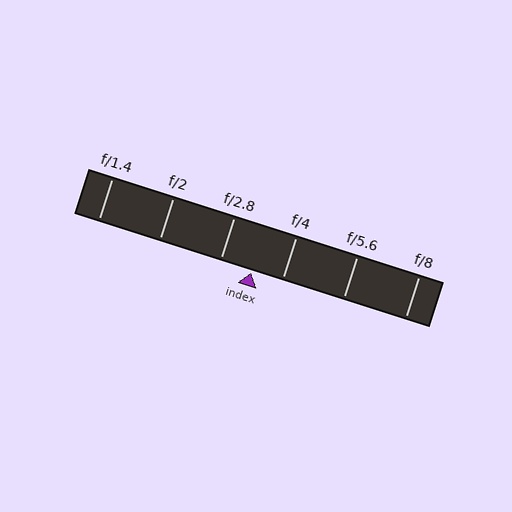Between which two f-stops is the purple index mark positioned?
The index mark is between f/2.8 and f/4.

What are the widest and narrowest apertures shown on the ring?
The widest aperture shown is f/1.4 and the narrowest is f/8.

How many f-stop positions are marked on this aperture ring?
There are 6 f-stop positions marked.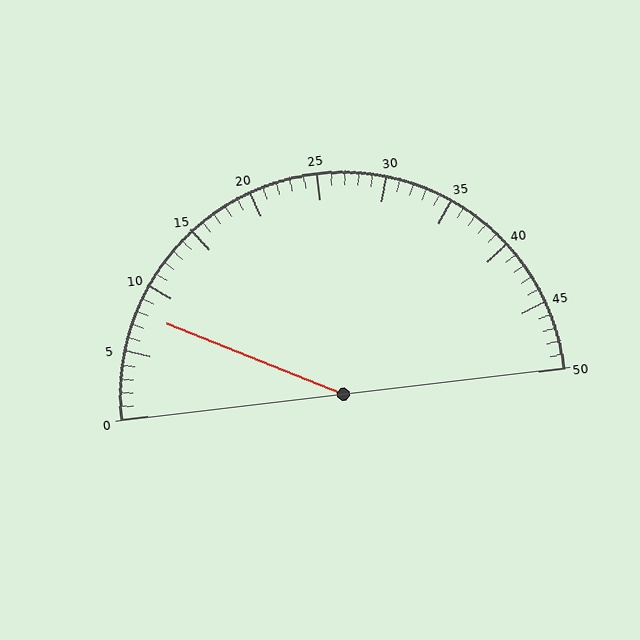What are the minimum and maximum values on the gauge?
The gauge ranges from 0 to 50.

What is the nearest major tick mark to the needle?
The nearest major tick mark is 10.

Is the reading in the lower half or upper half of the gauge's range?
The reading is in the lower half of the range (0 to 50).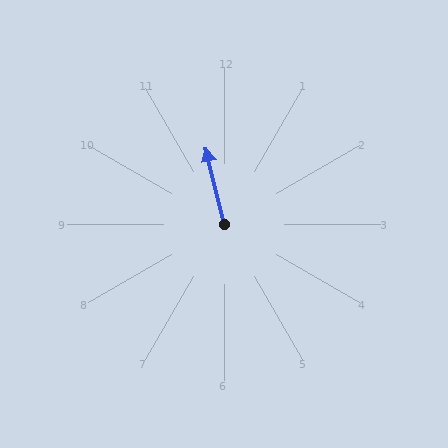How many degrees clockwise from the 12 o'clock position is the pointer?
Approximately 347 degrees.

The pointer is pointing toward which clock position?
Roughly 12 o'clock.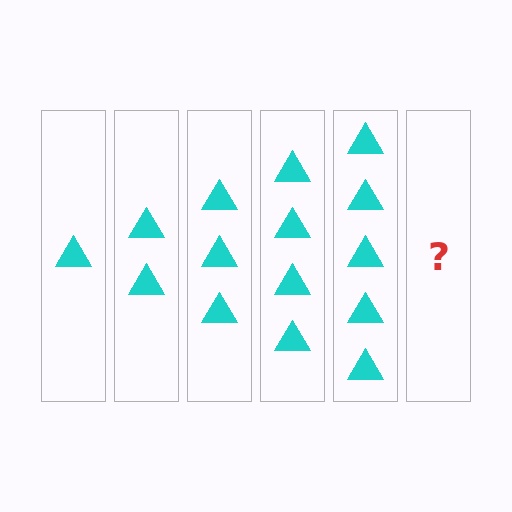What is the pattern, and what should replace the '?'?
The pattern is that each step adds one more triangle. The '?' should be 6 triangles.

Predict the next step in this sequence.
The next step is 6 triangles.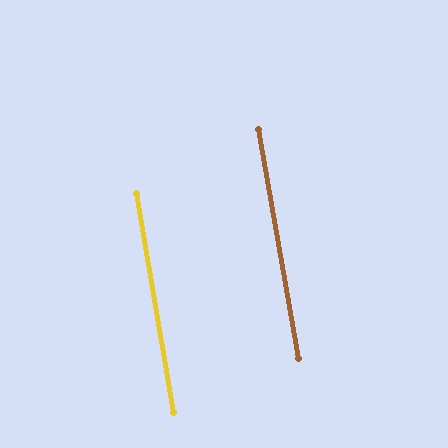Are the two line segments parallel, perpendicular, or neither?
Parallel — their directions differ by only 0.2°.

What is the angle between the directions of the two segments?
Approximately 0 degrees.